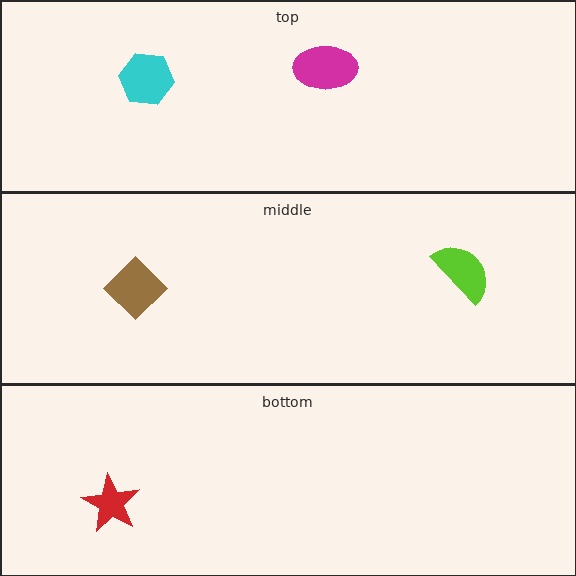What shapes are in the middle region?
The lime semicircle, the brown diamond.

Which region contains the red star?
The bottom region.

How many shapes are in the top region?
2.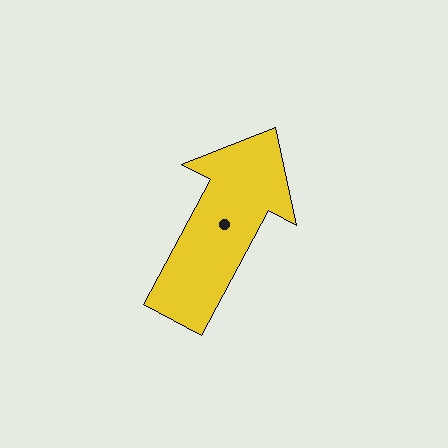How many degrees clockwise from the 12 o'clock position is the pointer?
Approximately 28 degrees.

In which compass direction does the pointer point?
Northeast.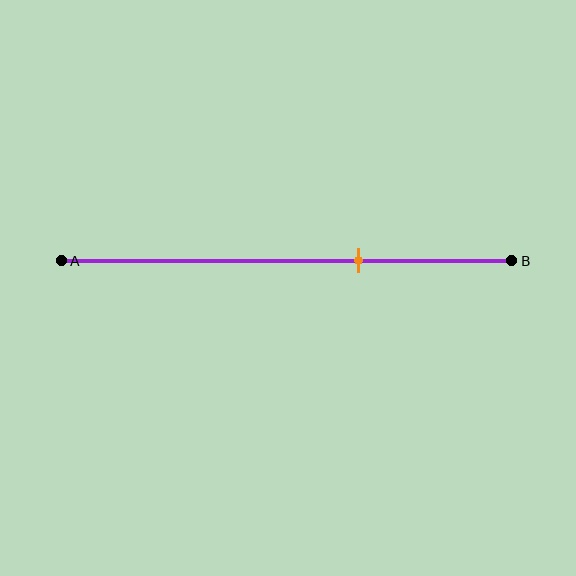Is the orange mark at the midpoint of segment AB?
No, the mark is at about 65% from A, not at the 50% midpoint.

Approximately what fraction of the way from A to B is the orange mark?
The orange mark is approximately 65% of the way from A to B.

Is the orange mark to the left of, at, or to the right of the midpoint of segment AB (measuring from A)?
The orange mark is to the right of the midpoint of segment AB.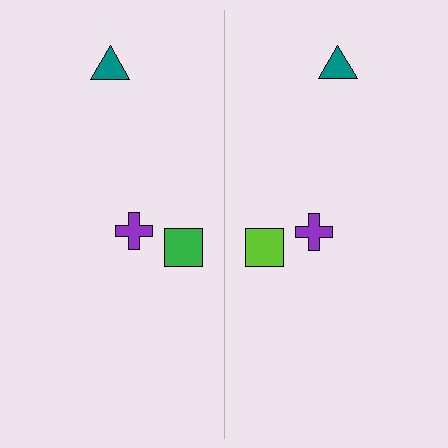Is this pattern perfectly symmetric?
No, the pattern is not perfectly symmetric. The lime square on the right side breaks the symmetry — its mirror counterpart is green.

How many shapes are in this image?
There are 6 shapes in this image.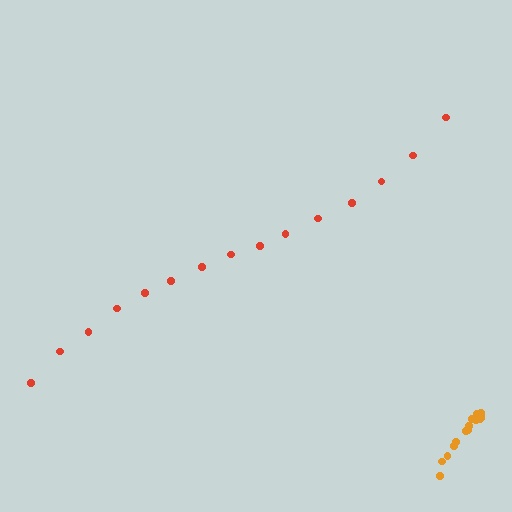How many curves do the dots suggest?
There are 2 distinct paths.